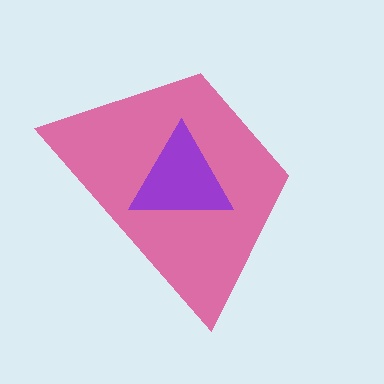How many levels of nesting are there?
2.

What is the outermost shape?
The pink trapezoid.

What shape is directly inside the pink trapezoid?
The purple triangle.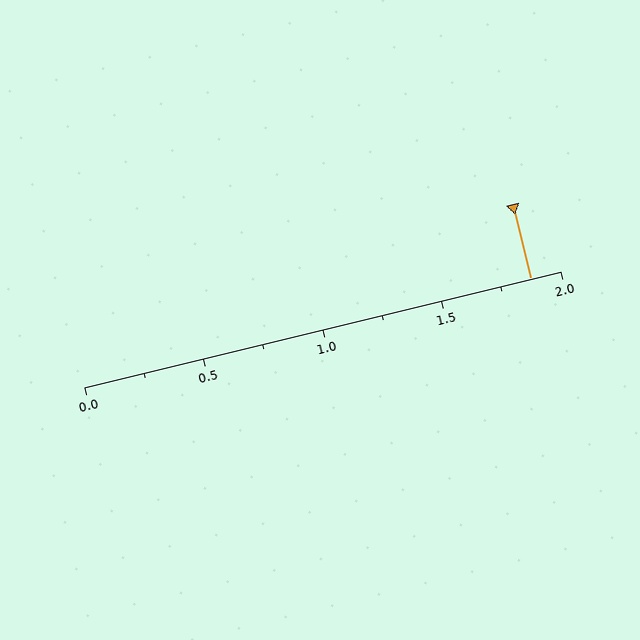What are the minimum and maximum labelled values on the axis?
The axis runs from 0.0 to 2.0.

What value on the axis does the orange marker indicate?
The marker indicates approximately 1.88.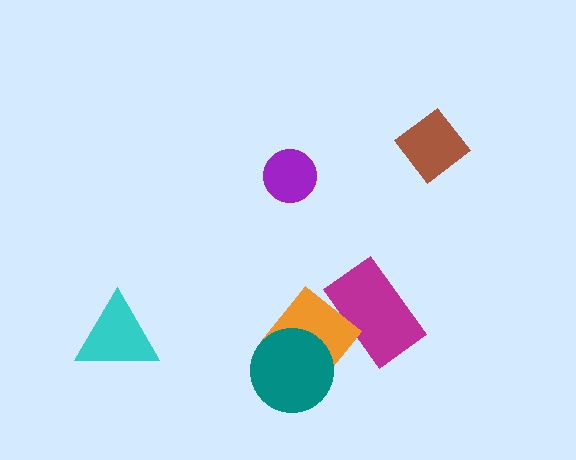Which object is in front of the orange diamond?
The teal circle is in front of the orange diamond.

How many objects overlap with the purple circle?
0 objects overlap with the purple circle.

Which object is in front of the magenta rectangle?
The orange diamond is in front of the magenta rectangle.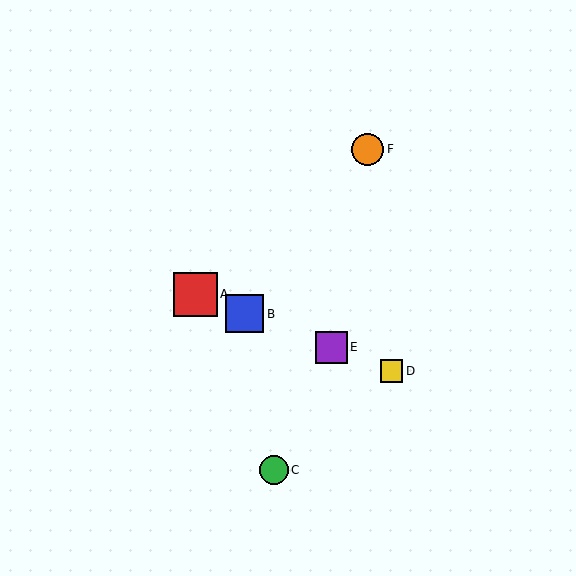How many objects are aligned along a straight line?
4 objects (A, B, D, E) are aligned along a straight line.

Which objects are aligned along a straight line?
Objects A, B, D, E are aligned along a straight line.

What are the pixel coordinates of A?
Object A is at (196, 294).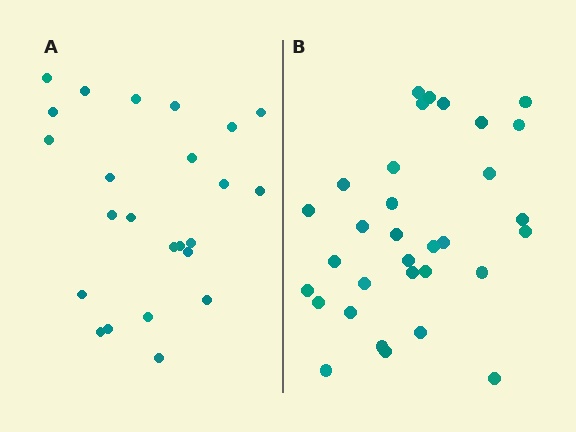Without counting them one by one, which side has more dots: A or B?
Region B (the right region) has more dots.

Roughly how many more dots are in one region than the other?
Region B has roughly 8 or so more dots than region A.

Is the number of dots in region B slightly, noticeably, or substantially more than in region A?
Region B has noticeably more, but not dramatically so. The ratio is roughly 1.3 to 1.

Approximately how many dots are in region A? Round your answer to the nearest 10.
About 20 dots. (The exact count is 24, which rounds to 20.)